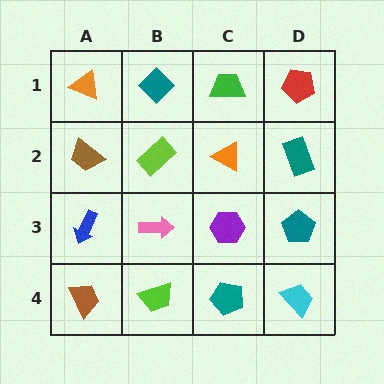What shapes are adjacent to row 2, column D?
A red pentagon (row 1, column D), a teal pentagon (row 3, column D), an orange triangle (row 2, column C).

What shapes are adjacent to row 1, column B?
A lime rectangle (row 2, column B), an orange triangle (row 1, column A), a green trapezoid (row 1, column C).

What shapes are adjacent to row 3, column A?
A brown trapezoid (row 2, column A), a brown trapezoid (row 4, column A), a pink arrow (row 3, column B).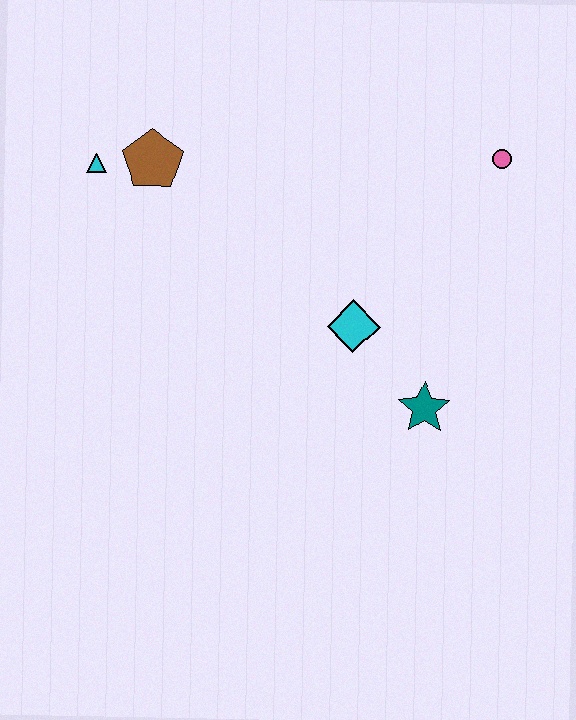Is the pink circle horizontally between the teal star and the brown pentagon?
No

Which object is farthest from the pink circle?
The cyan triangle is farthest from the pink circle.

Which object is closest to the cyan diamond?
The teal star is closest to the cyan diamond.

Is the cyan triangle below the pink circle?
Yes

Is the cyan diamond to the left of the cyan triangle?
No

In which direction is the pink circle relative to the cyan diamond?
The pink circle is above the cyan diamond.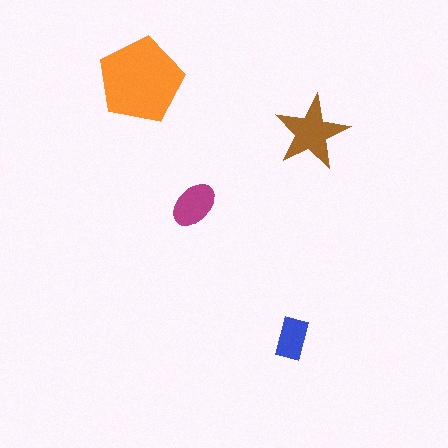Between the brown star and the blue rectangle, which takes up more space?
The brown star.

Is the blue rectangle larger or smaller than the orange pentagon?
Smaller.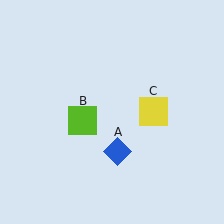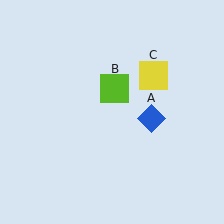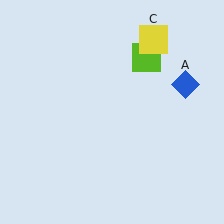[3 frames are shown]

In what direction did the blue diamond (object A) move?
The blue diamond (object A) moved up and to the right.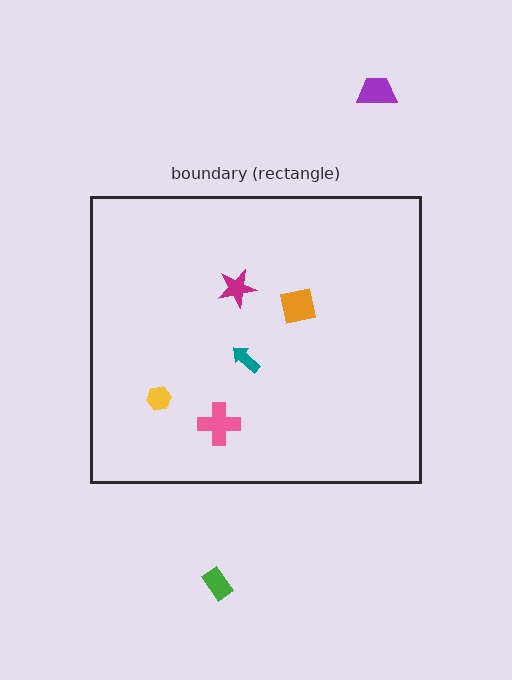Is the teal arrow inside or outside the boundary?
Inside.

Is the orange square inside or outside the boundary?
Inside.